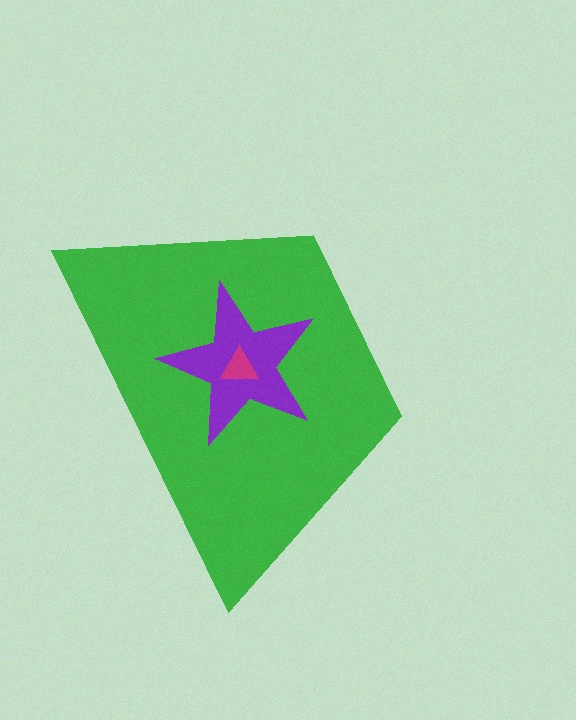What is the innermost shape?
The magenta triangle.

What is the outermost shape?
The green trapezoid.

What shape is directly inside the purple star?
The magenta triangle.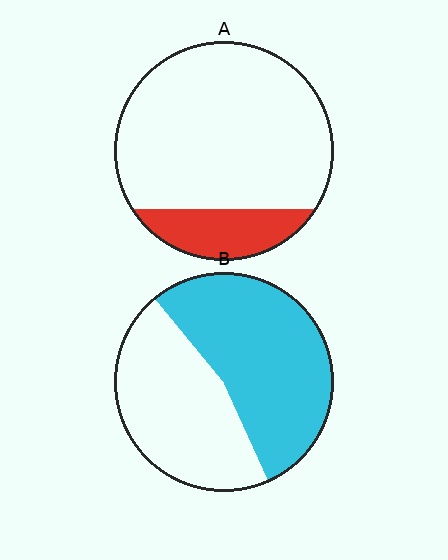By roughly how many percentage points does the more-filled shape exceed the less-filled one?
By roughly 35 percentage points (B over A).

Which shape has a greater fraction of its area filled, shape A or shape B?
Shape B.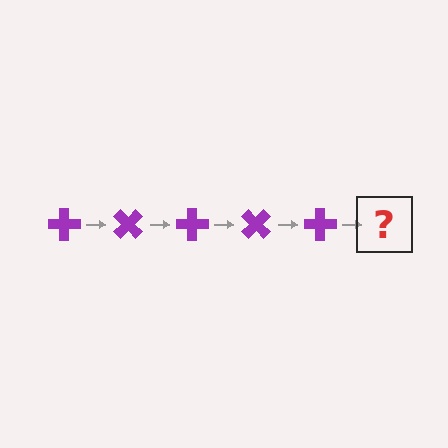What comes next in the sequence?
The next element should be a purple cross rotated 225 degrees.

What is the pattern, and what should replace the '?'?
The pattern is that the cross rotates 45 degrees each step. The '?' should be a purple cross rotated 225 degrees.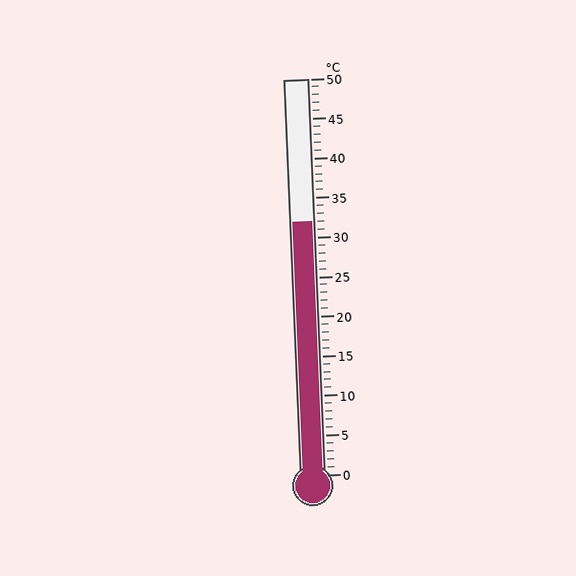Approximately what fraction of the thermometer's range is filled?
The thermometer is filled to approximately 65% of its range.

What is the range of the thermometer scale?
The thermometer scale ranges from 0°C to 50°C.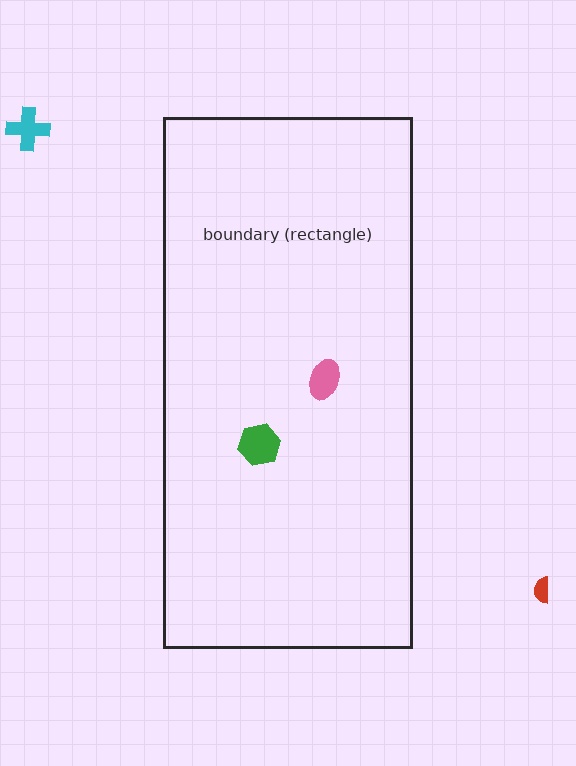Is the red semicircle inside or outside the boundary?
Outside.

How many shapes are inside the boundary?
2 inside, 2 outside.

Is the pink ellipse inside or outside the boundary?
Inside.